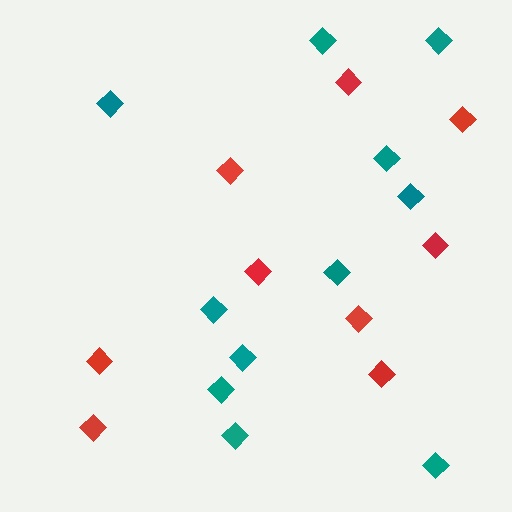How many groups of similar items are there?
There are 2 groups: one group of red diamonds (9) and one group of teal diamonds (11).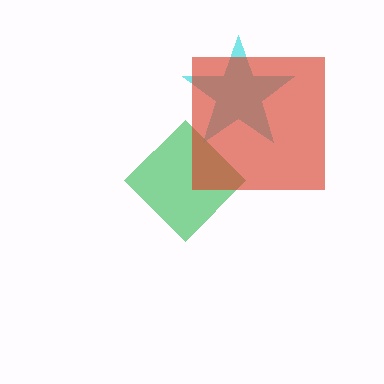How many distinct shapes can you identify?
There are 3 distinct shapes: a green diamond, a cyan star, a red square.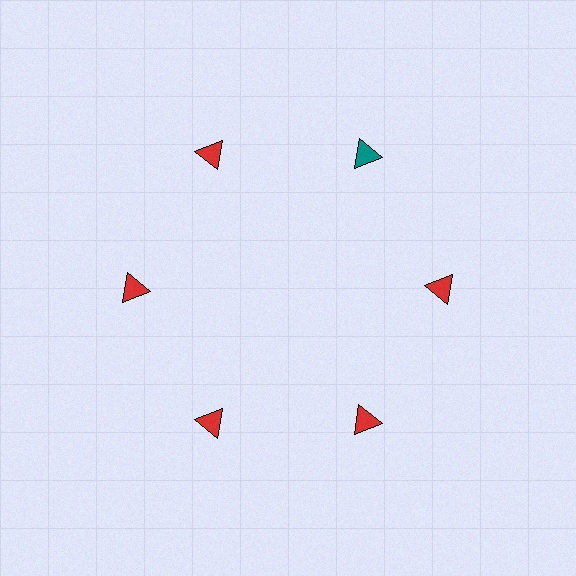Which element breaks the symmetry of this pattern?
The teal triangle at roughly the 1 o'clock position breaks the symmetry. All other shapes are red triangles.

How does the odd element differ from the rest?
It has a different color: teal instead of red.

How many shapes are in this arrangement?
There are 6 shapes arranged in a ring pattern.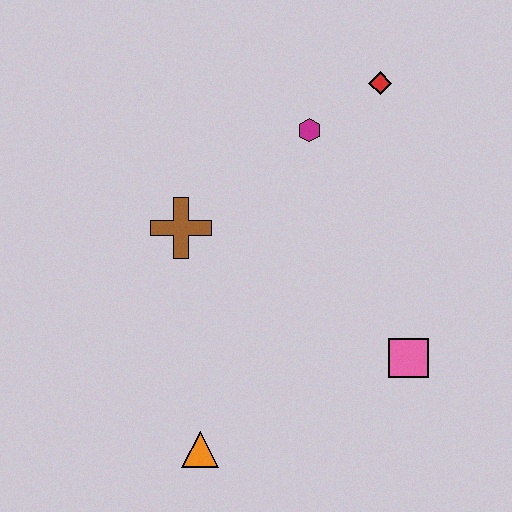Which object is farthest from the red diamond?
The orange triangle is farthest from the red diamond.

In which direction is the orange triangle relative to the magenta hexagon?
The orange triangle is below the magenta hexagon.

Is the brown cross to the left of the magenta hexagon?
Yes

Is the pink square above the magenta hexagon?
No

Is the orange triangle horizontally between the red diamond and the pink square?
No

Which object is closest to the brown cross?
The magenta hexagon is closest to the brown cross.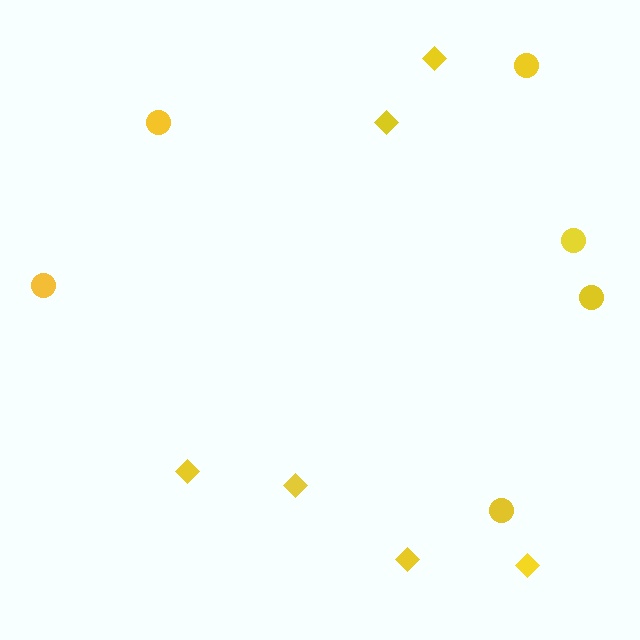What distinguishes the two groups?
There are 2 groups: one group of diamonds (6) and one group of circles (6).